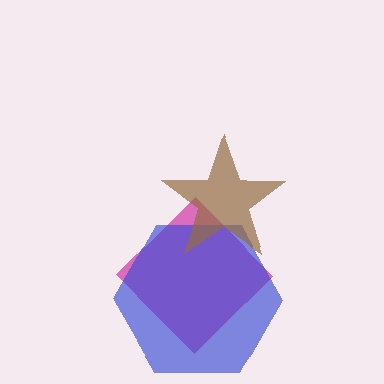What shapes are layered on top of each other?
The layered shapes are: a magenta diamond, a blue hexagon, a brown star.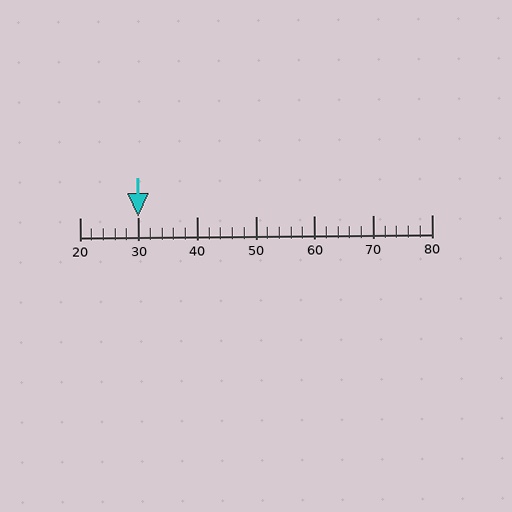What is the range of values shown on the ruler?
The ruler shows values from 20 to 80.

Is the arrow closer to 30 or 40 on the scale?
The arrow is closer to 30.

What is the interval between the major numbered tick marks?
The major tick marks are spaced 10 units apart.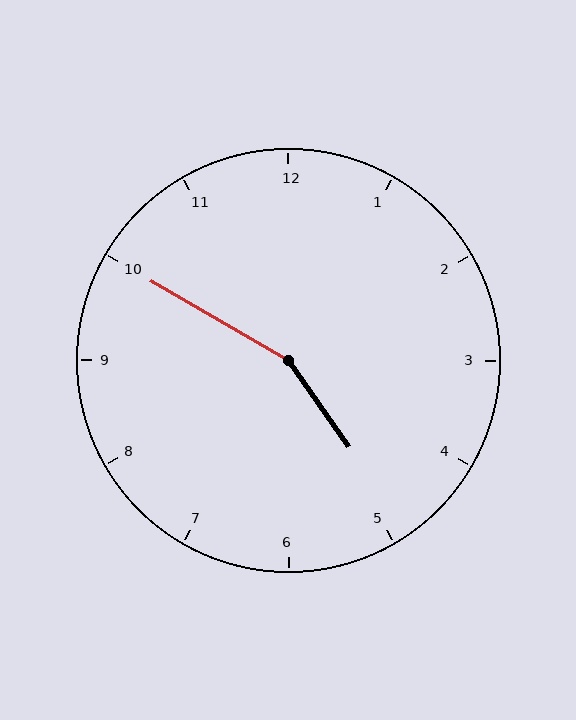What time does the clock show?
4:50.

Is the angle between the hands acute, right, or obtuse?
It is obtuse.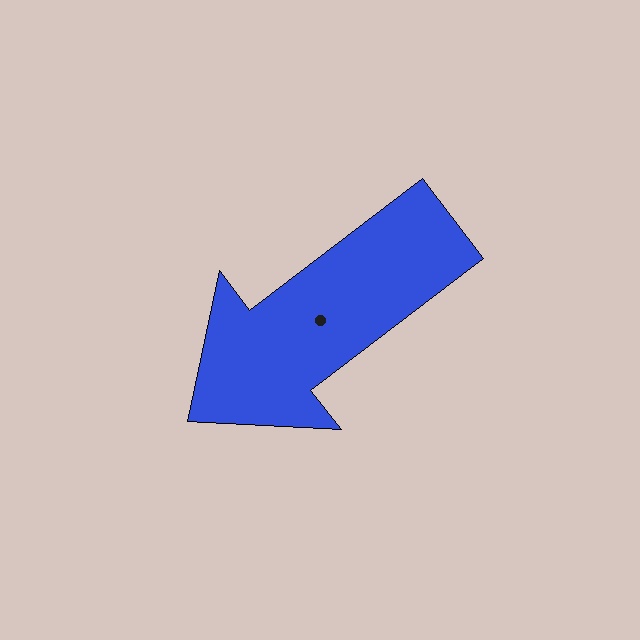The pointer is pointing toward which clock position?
Roughly 8 o'clock.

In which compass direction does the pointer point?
Southwest.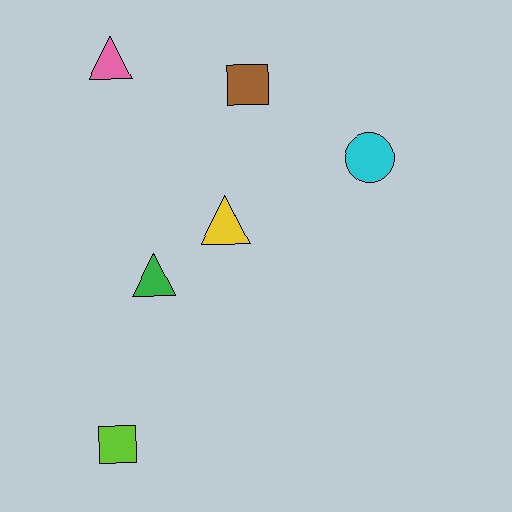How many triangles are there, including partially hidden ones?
There are 3 triangles.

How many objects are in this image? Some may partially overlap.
There are 6 objects.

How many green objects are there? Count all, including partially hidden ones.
There is 1 green object.